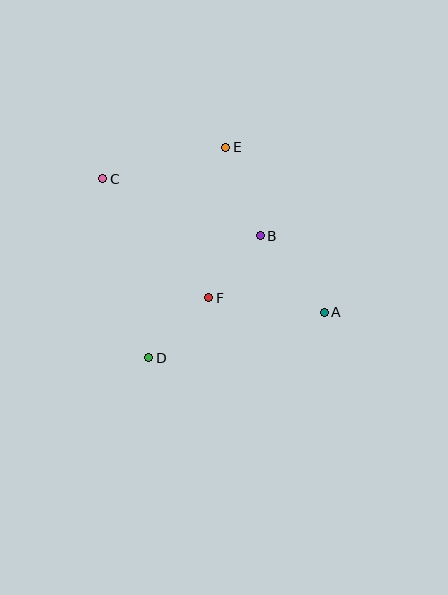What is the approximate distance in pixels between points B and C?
The distance between B and C is approximately 168 pixels.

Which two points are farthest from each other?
Points A and C are farthest from each other.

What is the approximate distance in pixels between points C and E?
The distance between C and E is approximately 127 pixels.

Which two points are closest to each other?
Points B and F are closest to each other.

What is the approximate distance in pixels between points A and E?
The distance between A and E is approximately 192 pixels.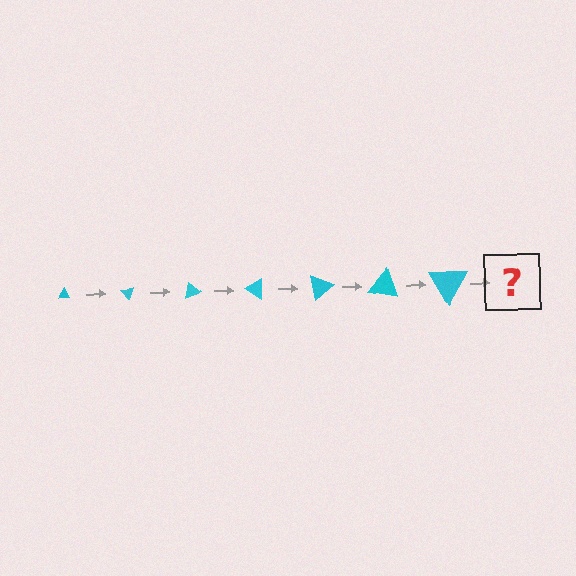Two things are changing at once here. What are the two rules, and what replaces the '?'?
The two rules are that the triangle grows larger each step and it rotates 50 degrees each step. The '?' should be a triangle, larger than the previous one and rotated 350 degrees from the start.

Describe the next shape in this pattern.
It should be a triangle, larger than the previous one and rotated 350 degrees from the start.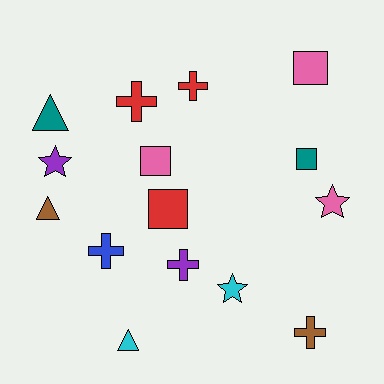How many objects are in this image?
There are 15 objects.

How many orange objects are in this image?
There are no orange objects.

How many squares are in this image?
There are 4 squares.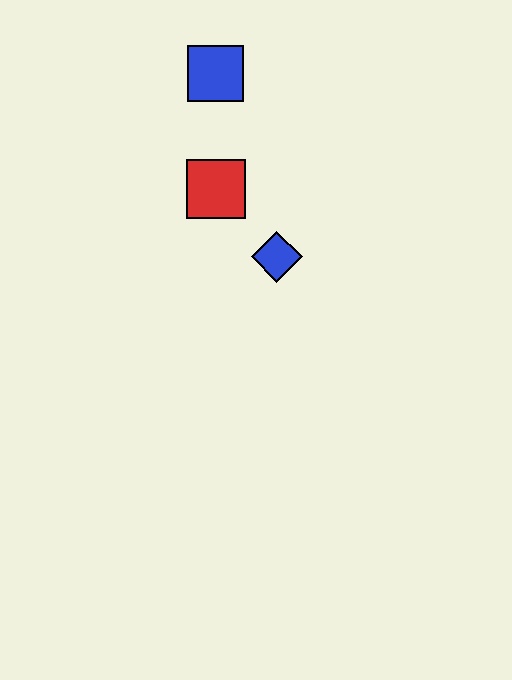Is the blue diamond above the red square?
No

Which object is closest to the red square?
The blue diamond is closest to the red square.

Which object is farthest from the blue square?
The blue diamond is farthest from the blue square.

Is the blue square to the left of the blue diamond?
Yes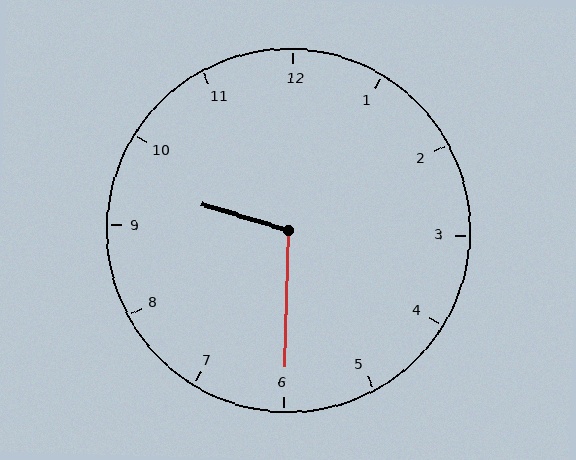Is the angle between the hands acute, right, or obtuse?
It is obtuse.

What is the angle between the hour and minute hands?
Approximately 105 degrees.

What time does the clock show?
9:30.